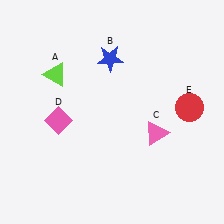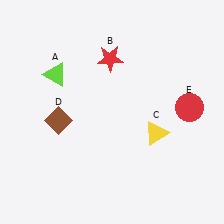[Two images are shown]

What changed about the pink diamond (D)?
In Image 1, D is pink. In Image 2, it changed to brown.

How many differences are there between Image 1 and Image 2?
There are 3 differences between the two images.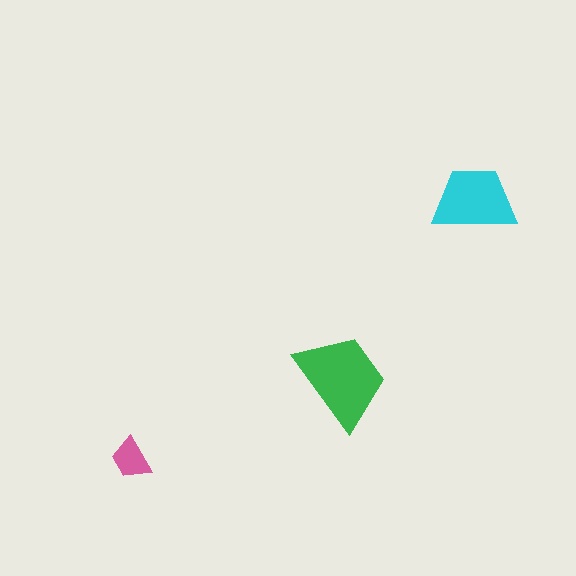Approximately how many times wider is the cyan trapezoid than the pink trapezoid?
About 2 times wider.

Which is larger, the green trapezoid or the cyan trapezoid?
The green one.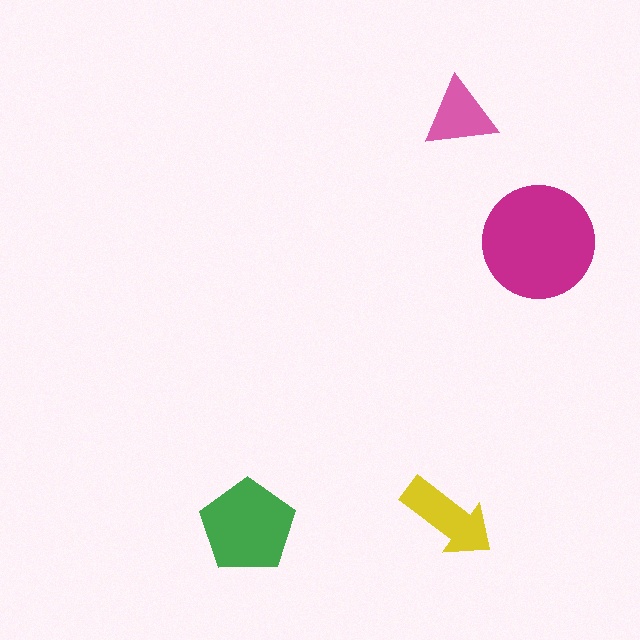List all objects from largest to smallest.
The magenta circle, the green pentagon, the yellow arrow, the pink triangle.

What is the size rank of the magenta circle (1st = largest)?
1st.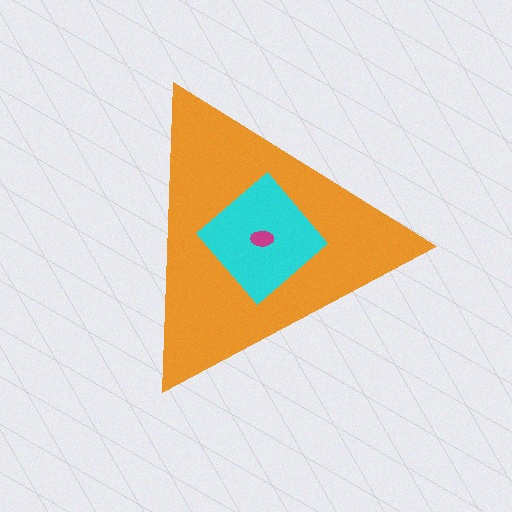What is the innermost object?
The magenta ellipse.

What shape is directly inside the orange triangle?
The cyan diamond.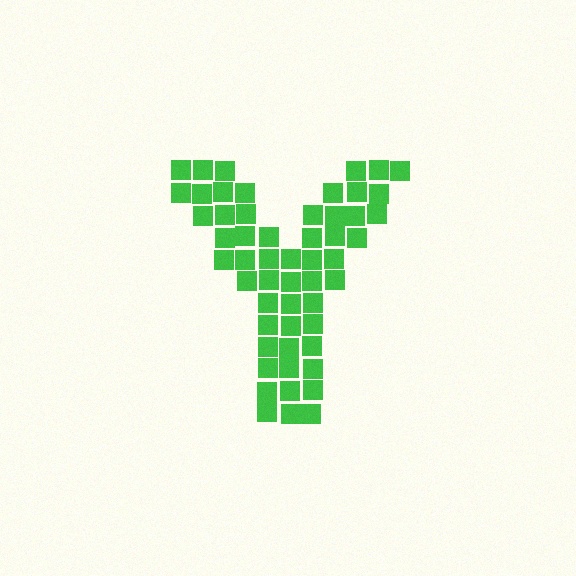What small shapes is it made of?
It is made of small squares.